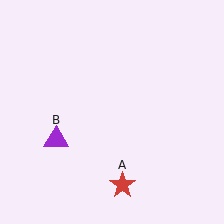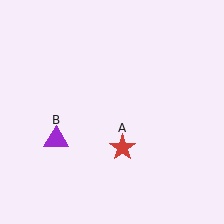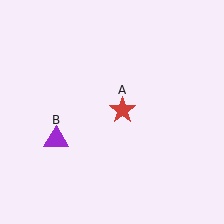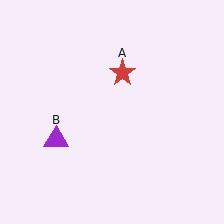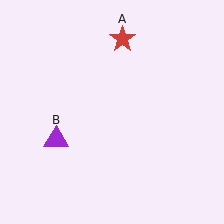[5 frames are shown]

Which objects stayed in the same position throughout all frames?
Purple triangle (object B) remained stationary.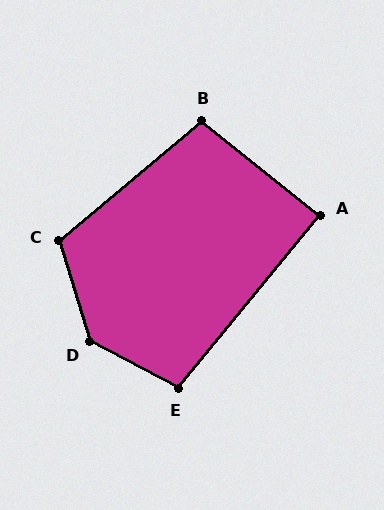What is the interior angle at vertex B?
Approximately 102 degrees (obtuse).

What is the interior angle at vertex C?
Approximately 113 degrees (obtuse).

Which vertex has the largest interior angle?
D, at approximately 135 degrees.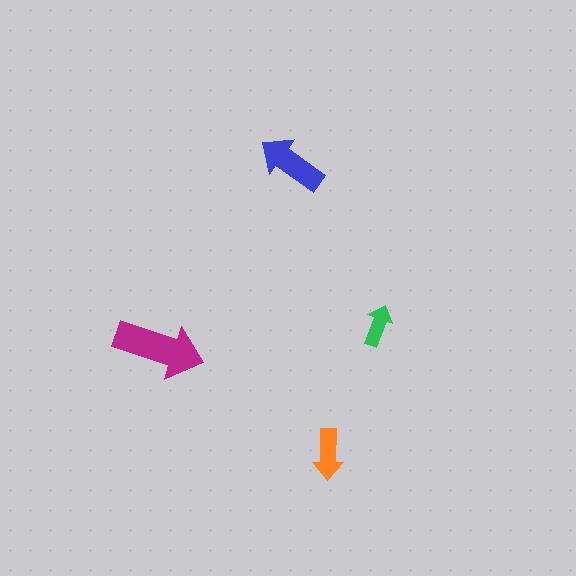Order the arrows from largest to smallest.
the magenta one, the blue one, the orange one, the green one.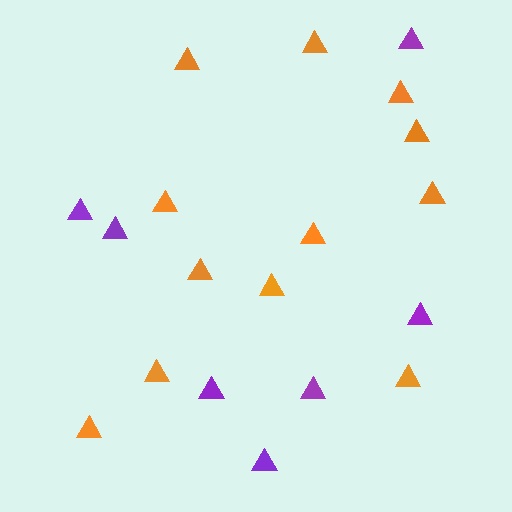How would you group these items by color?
There are 2 groups: one group of orange triangles (12) and one group of purple triangles (7).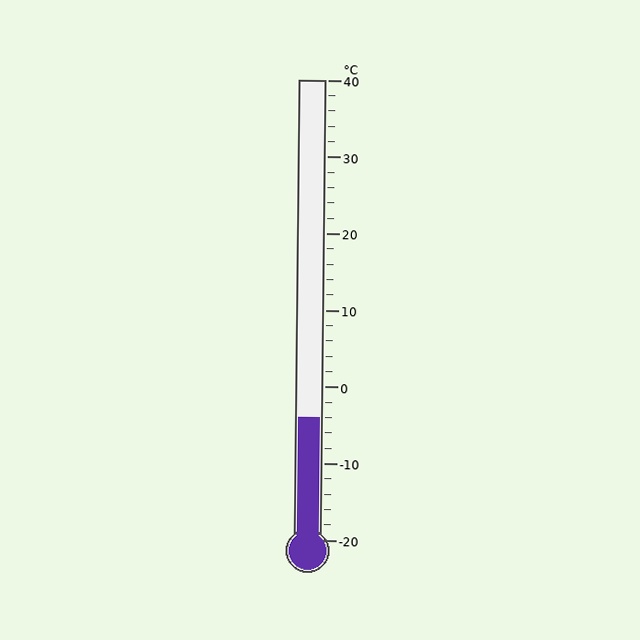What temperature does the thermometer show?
The thermometer shows approximately -4°C.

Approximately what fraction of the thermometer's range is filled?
The thermometer is filled to approximately 25% of its range.